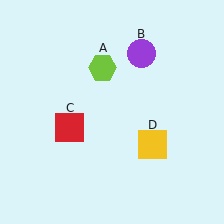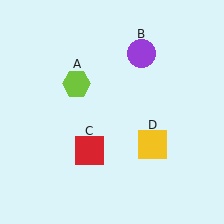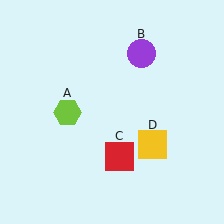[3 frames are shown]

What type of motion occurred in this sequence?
The lime hexagon (object A), red square (object C) rotated counterclockwise around the center of the scene.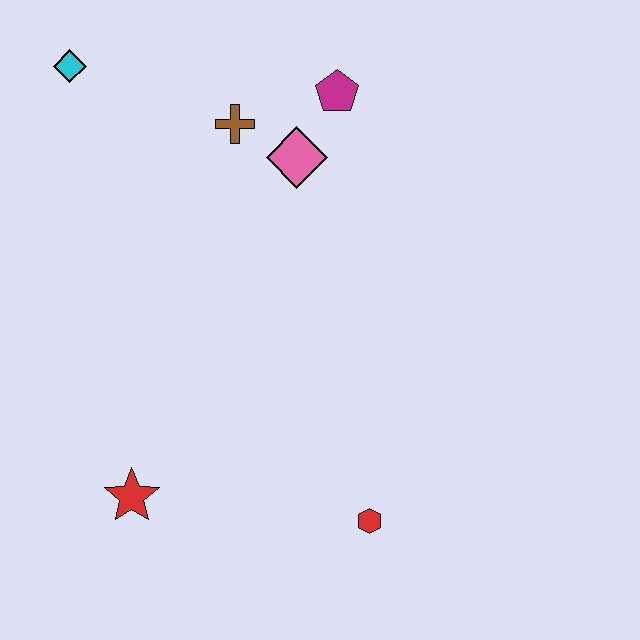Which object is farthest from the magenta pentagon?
The red star is farthest from the magenta pentagon.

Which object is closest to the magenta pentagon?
The pink diamond is closest to the magenta pentagon.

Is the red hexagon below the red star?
Yes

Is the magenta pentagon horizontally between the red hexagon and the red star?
Yes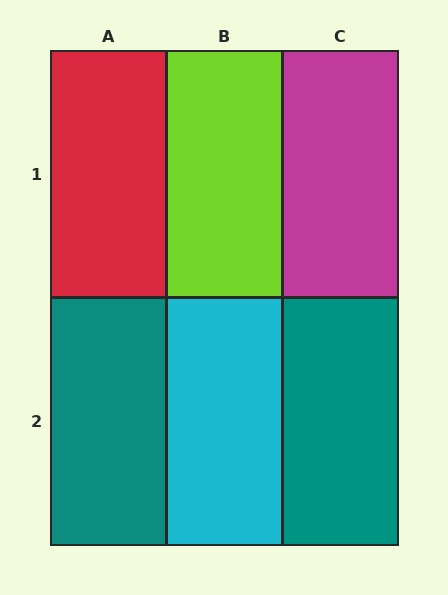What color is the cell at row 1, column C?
Magenta.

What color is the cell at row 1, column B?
Lime.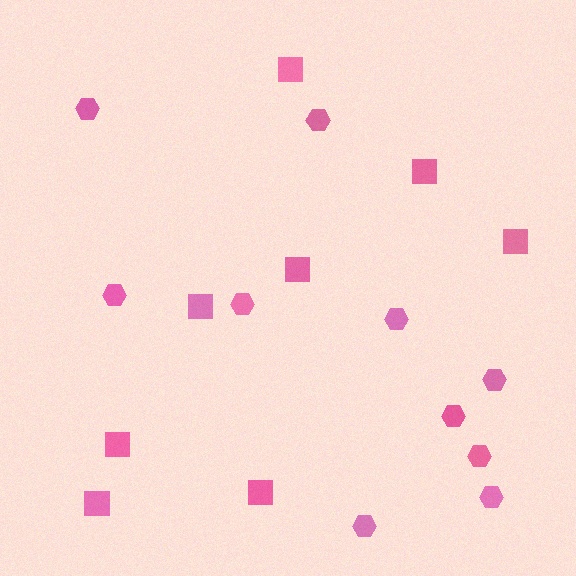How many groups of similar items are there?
There are 2 groups: one group of hexagons (10) and one group of squares (8).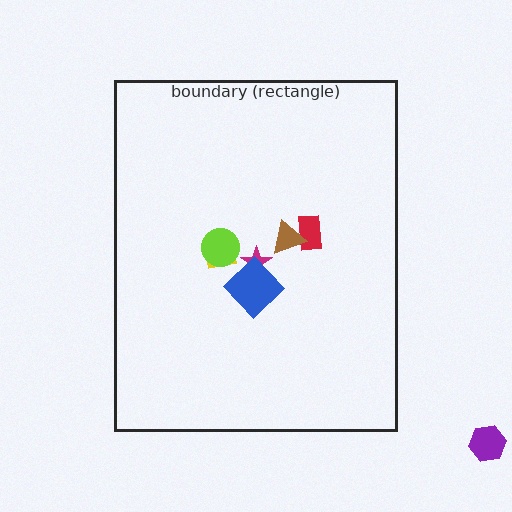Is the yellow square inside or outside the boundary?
Inside.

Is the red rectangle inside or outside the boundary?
Inside.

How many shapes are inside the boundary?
6 inside, 1 outside.